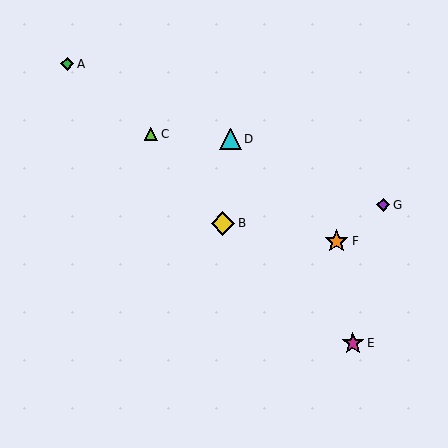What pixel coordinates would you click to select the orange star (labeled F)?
Click at (337, 241) to select the orange star F.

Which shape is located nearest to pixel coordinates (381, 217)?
The purple diamond (labeled G) at (383, 205) is nearest to that location.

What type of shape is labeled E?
Shape E is a magenta star.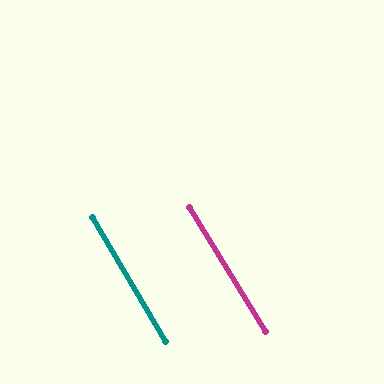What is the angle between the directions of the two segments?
Approximately 1 degree.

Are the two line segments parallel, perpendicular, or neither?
Parallel — their directions differ by only 1.4°.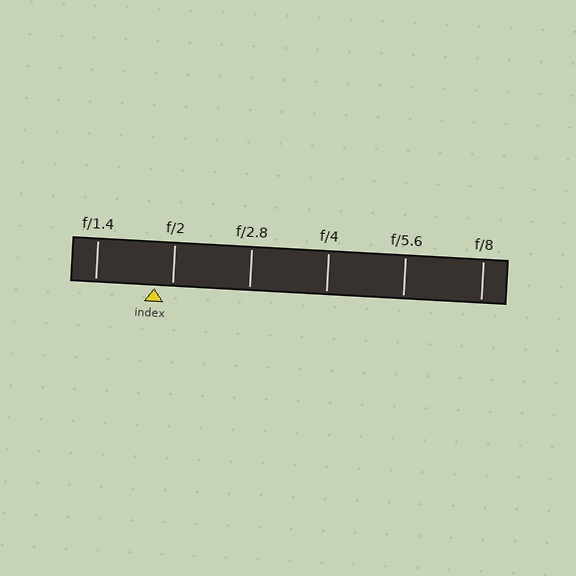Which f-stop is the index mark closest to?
The index mark is closest to f/2.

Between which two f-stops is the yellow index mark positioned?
The index mark is between f/1.4 and f/2.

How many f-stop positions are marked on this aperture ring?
There are 6 f-stop positions marked.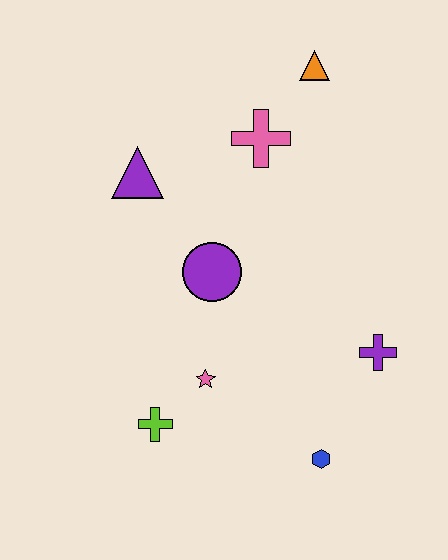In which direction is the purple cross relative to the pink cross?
The purple cross is below the pink cross.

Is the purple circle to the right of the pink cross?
No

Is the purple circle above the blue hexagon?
Yes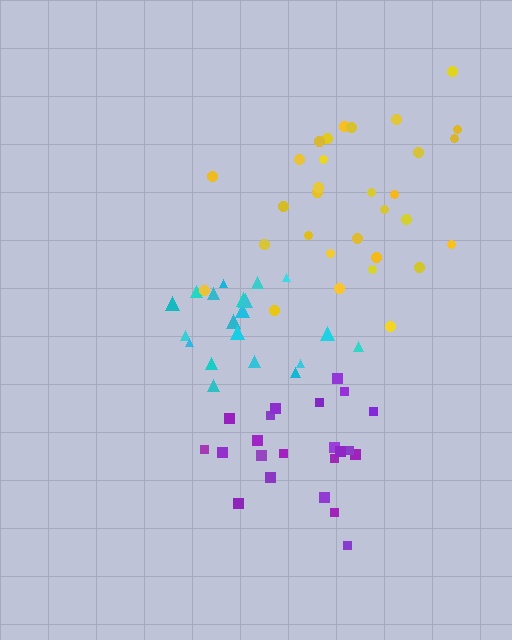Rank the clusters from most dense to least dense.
purple, yellow, cyan.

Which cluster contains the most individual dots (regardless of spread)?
Yellow (31).